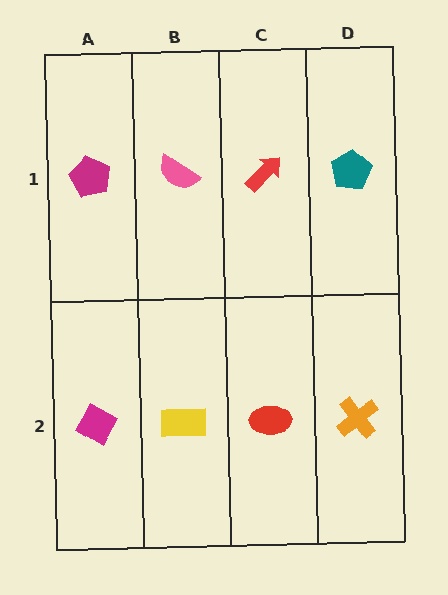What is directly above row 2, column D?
A teal pentagon.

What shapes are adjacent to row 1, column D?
An orange cross (row 2, column D), a red arrow (row 1, column C).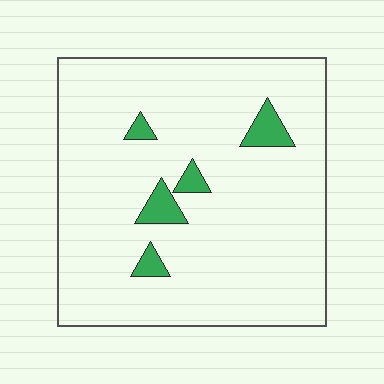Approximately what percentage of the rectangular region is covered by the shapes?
Approximately 5%.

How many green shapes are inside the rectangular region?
5.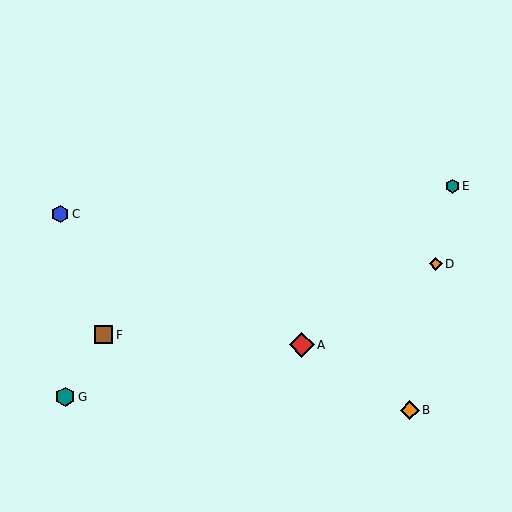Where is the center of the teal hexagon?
The center of the teal hexagon is at (65, 397).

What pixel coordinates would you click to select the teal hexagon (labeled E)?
Click at (452, 186) to select the teal hexagon E.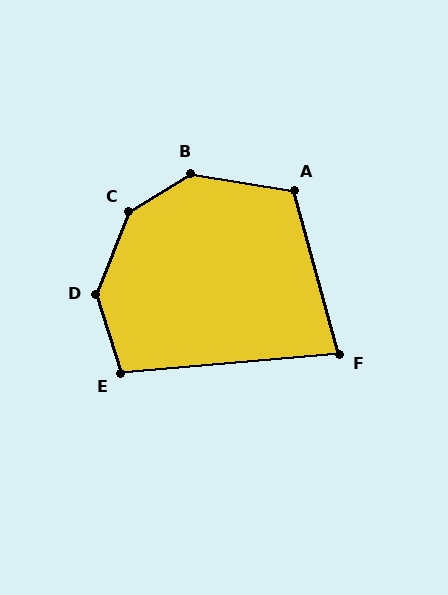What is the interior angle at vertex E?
Approximately 102 degrees (obtuse).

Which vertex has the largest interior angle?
C, at approximately 143 degrees.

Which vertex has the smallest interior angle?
F, at approximately 80 degrees.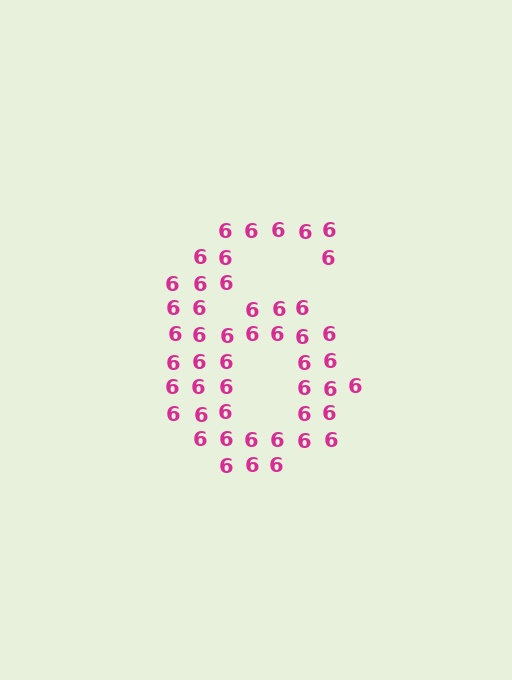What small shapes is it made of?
It is made of small digit 6's.